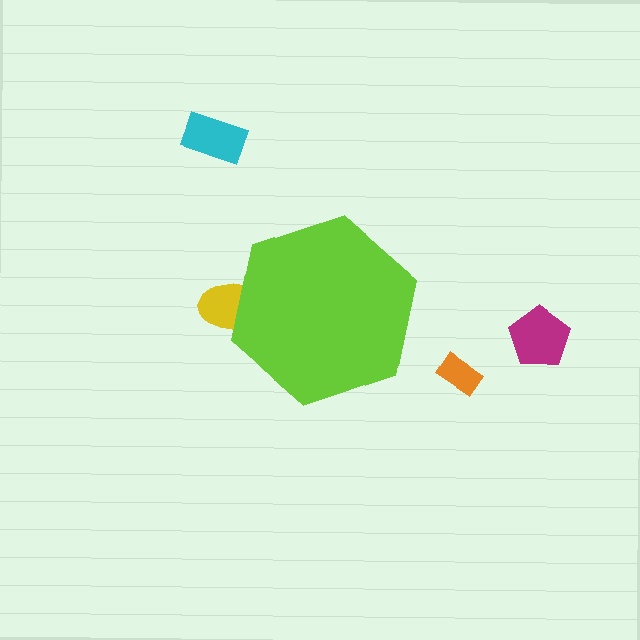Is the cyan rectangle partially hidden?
No, the cyan rectangle is fully visible.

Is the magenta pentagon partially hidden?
No, the magenta pentagon is fully visible.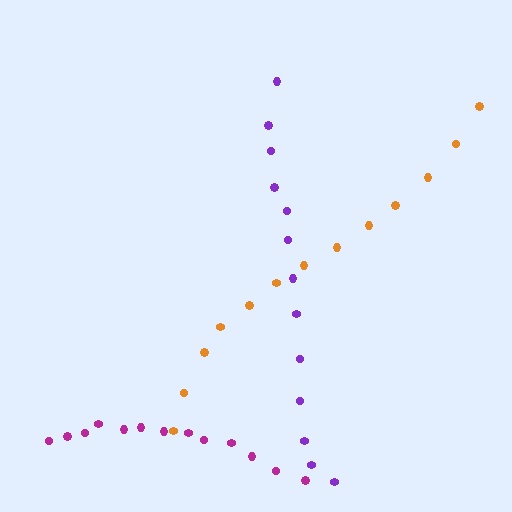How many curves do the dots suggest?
There are 3 distinct paths.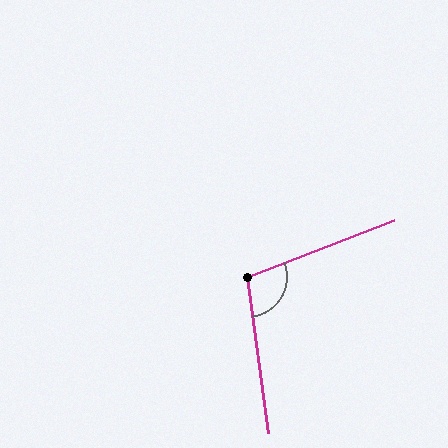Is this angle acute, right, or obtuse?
It is obtuse.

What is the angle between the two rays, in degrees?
Approximately 103 degrees.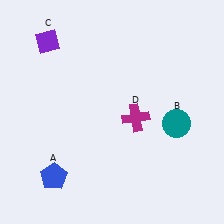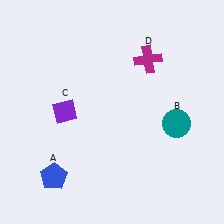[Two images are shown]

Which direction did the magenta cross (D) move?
The magenta cross (D) moved up.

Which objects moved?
The objects that moved are: the purple diamond (C), the magenta cross (D).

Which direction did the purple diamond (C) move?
The purple diamond (C) moved down.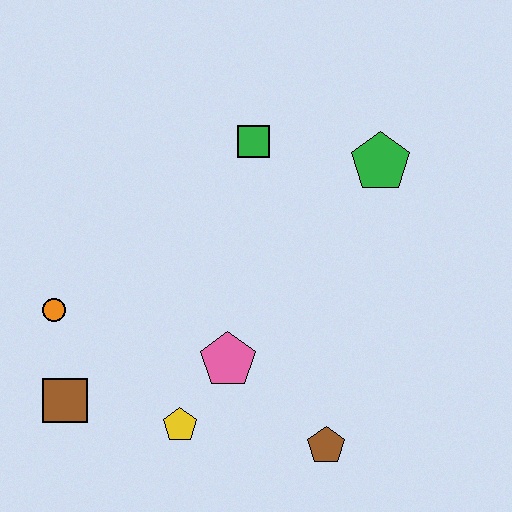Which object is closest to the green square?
The green pentagon is closest to the green square.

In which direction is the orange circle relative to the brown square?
The orange circle is above the brown square.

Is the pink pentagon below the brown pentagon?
No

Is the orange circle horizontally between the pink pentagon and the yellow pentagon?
No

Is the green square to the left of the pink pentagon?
No